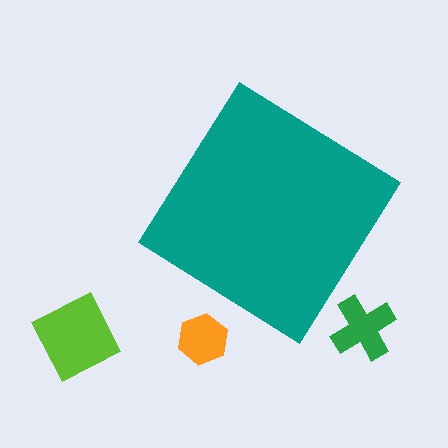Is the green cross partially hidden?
No, the green cross is fully visible.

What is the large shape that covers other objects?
A teal diamond.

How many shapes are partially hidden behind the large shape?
0 shapes are partially hidden.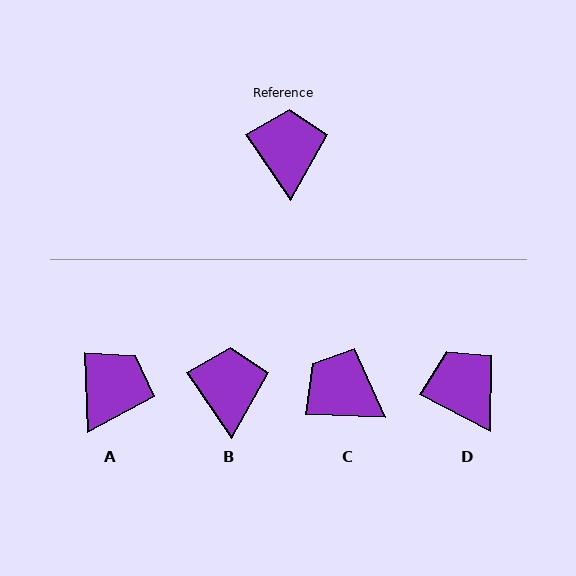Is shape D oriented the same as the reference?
No, it is off by about 28 degrees.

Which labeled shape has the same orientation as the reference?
B.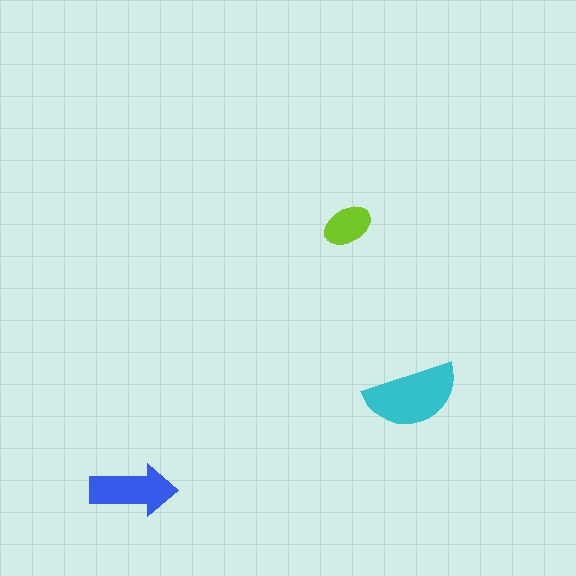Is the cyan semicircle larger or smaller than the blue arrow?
Larger.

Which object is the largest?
The cyan semicircle.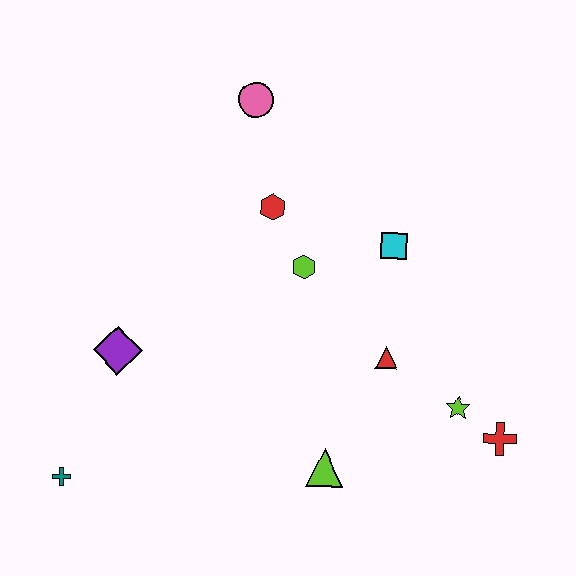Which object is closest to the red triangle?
The lime star is closest to the red triangle.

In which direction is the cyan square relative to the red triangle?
The cyan square is above the red triangle.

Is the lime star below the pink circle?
Yes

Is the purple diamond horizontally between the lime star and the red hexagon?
No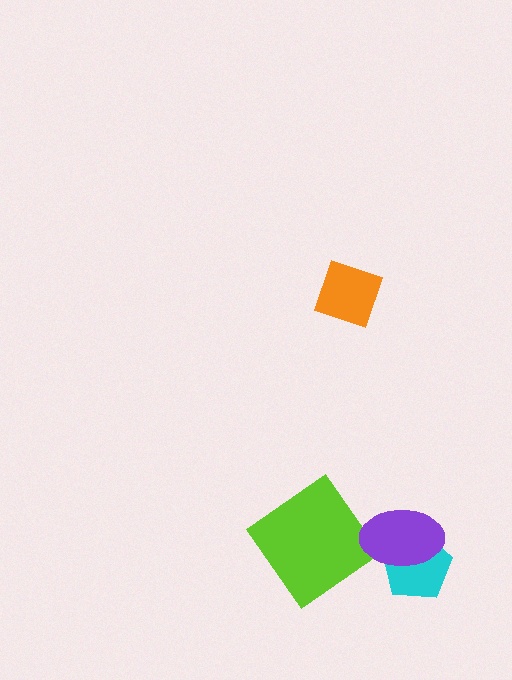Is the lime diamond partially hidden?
No, no other shape covers it.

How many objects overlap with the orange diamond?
0 objects overlap with the orange diamond.